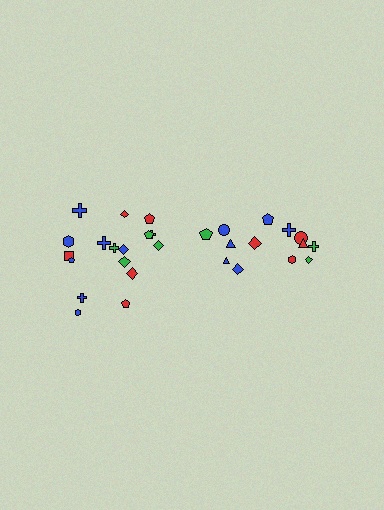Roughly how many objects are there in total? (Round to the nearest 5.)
Roughly 30 objects in total.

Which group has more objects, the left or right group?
The left group.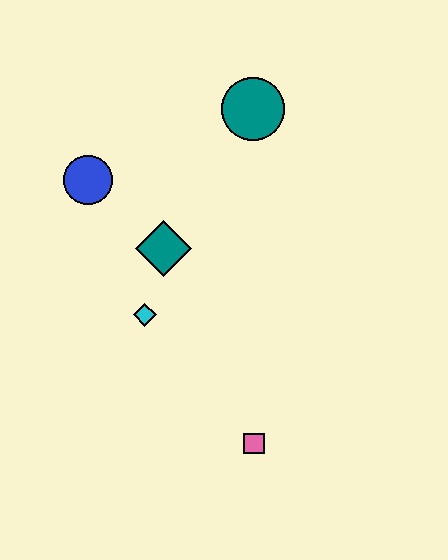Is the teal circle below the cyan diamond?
No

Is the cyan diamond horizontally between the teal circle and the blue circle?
Yes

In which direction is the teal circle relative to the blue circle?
The teal circle is to the right of the blue circle.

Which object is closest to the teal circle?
The teal diamond is closest to the teal circle.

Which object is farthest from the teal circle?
The pink square is farthest from the teal circle.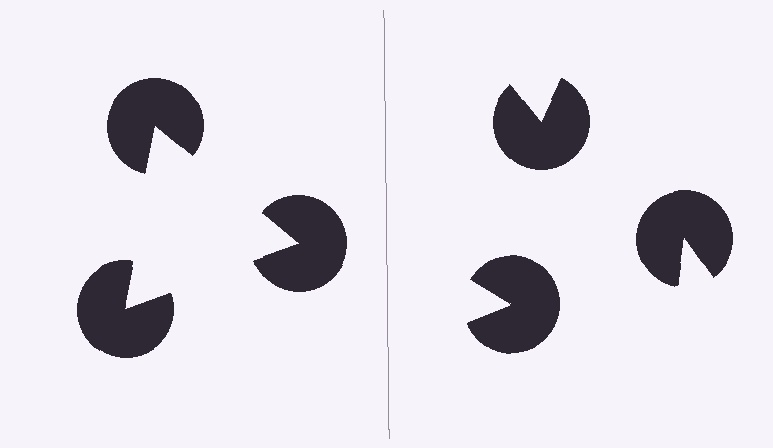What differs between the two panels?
The pac-man discs are positioned identically on both sides; only the wedge orientations differ. On the left they align to a triangle; on the right they are misaligned.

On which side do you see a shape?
An illusory triangle appears on the left side. On the right side the wedge cuts are rotated, so no coherent shape forms.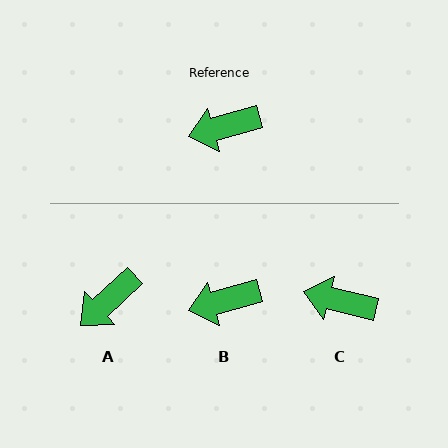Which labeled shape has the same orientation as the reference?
B.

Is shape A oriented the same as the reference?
No, it is off by about 27 degrees.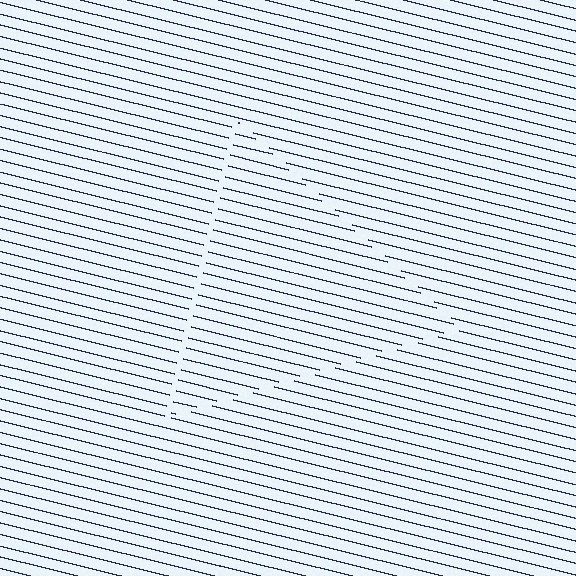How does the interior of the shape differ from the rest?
The interior of the shape contains the same grating, shifted by half a period — the contour is defined by the phase discontinuity where line-ends from the inner and outer gratings abut.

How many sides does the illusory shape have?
3 sides — the line-ends trace a triangle.